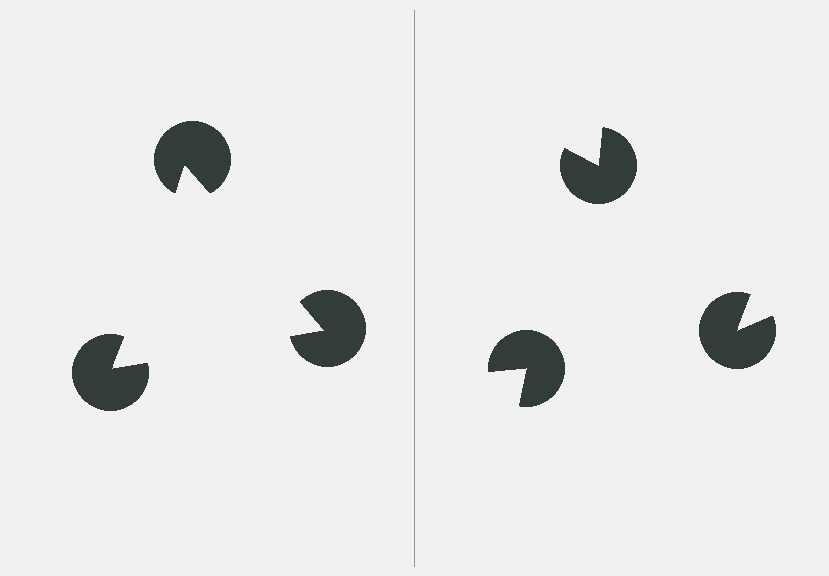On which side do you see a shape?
An illusory triangle appears on the left side. On the right side the wedge cuts are rotated, so no coherent shape forms.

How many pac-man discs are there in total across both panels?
6 — 3 on each side.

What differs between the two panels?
The pac-man discs are positioned identically on both sides; only the wedge orientations differ. On the left they align to a triangle; on the right they are misaligned.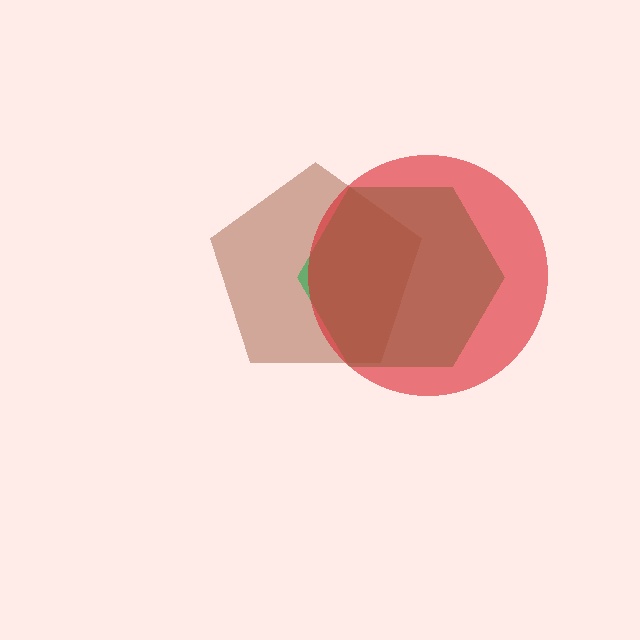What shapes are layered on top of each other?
The layered shapes are: a brown pentagon, a green hexagon, a red circle.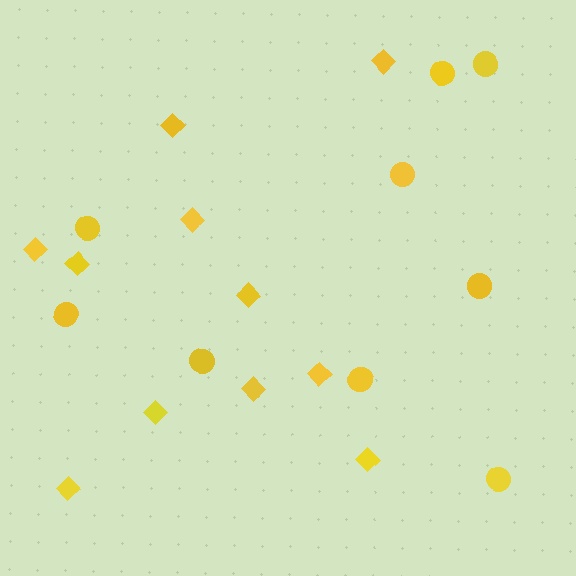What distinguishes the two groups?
There are 2 groups: one group of circles (9) and one group of diamonds (11).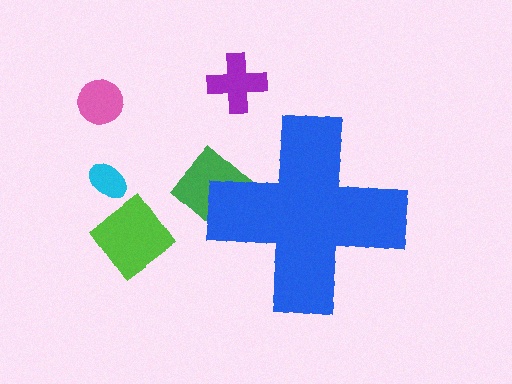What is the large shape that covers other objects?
A blue cross.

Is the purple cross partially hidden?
No, the purple cross is fully visible.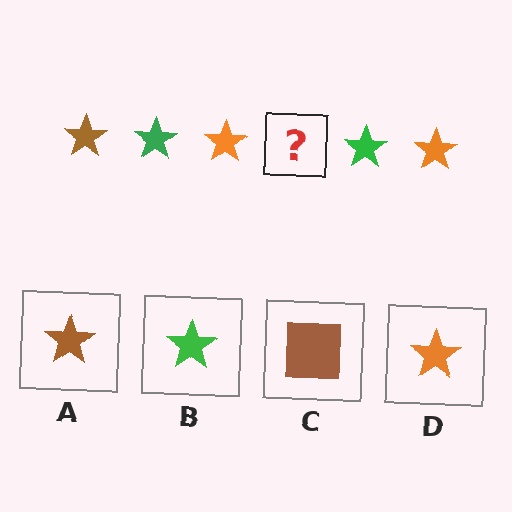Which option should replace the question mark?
Option A.